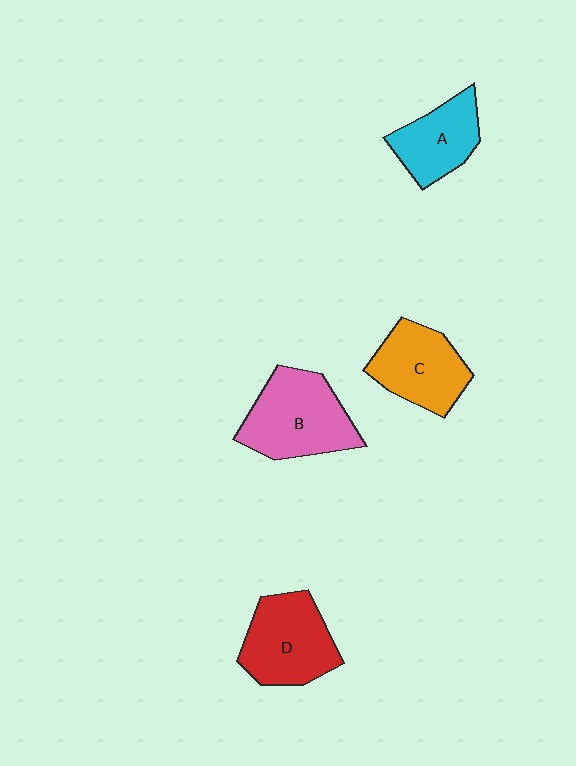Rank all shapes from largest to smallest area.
From largest to smallest: B (pink), D (red), C (orange), A (cyan).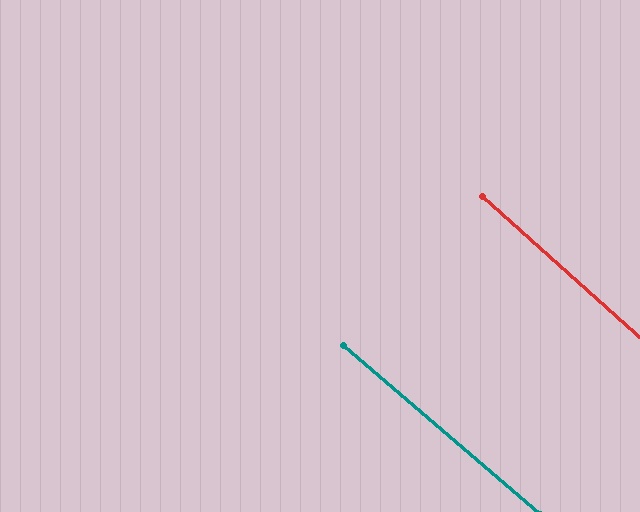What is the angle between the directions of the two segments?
Approximately 1 degree.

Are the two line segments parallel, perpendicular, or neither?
Parallel — their directions differ by only 1.3°.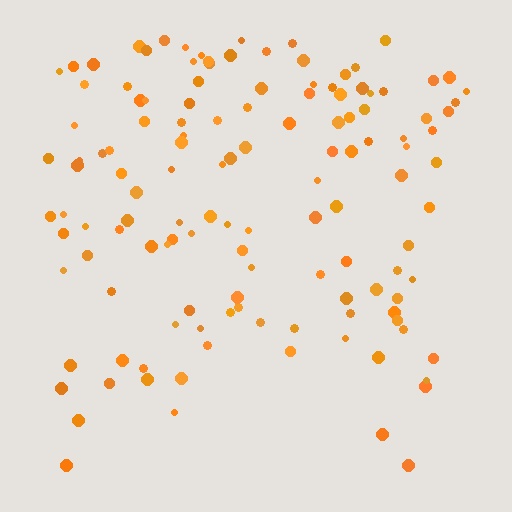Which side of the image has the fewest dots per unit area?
The bottom.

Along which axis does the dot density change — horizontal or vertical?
Vertical.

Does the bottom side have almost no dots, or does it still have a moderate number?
Still a moderate number, just noticeably fewer than the top.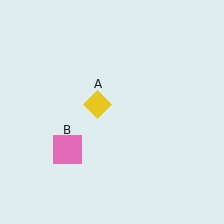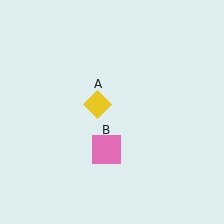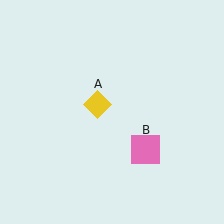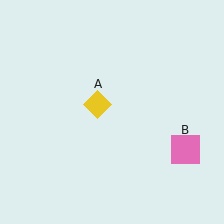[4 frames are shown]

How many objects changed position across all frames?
1 object changed position: pink square (object B).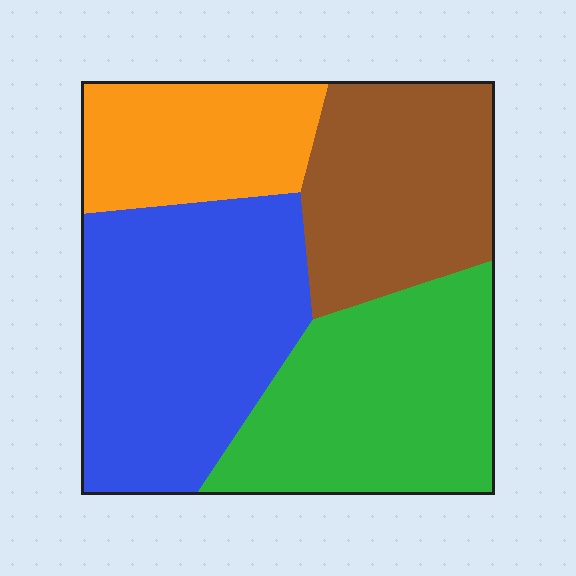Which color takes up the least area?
Orange, at roughly 15%.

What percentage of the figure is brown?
Brown takes up about one quarter (1/4) of the figure.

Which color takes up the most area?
Blue, at roughly 35%.